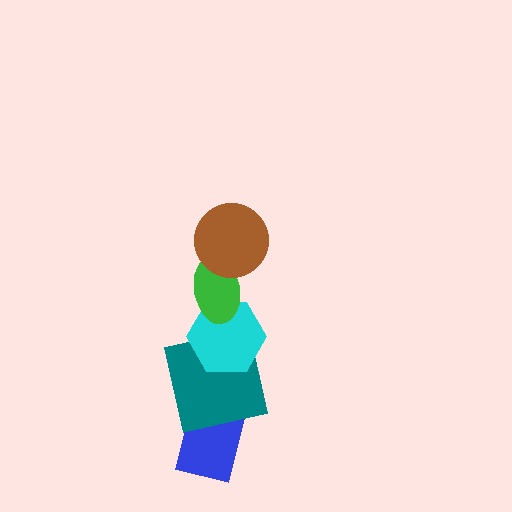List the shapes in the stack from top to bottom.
From top to bottom: the brown circle, the green ellipse, the cyan hexagon, the teal square, the blue rectangle.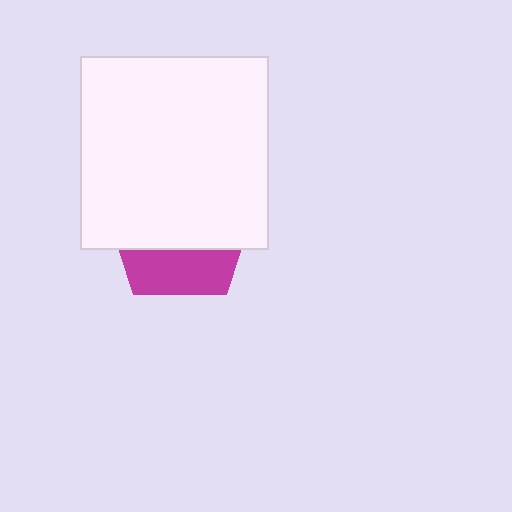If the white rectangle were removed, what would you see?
You would see the complete magenta pentagon.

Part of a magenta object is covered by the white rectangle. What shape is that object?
It is a pentagon.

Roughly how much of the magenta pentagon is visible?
A small part of it is visible (roughly 33%).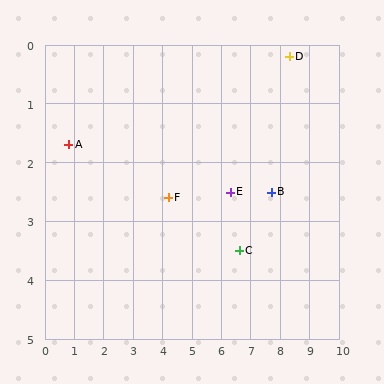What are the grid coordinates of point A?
Point A is at approximately (0.8, 1.7).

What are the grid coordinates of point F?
Point F is at approximately (4.2, 2.6).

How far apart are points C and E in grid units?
Points C and E are about 1.0 grid units apart.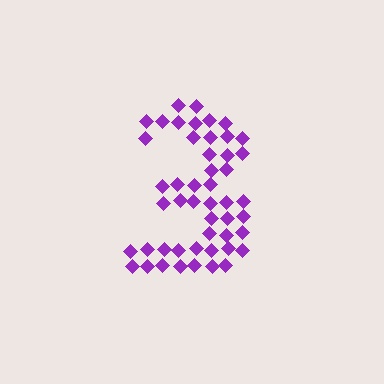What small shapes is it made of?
It is made of small diamonds.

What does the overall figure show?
The overall figure shows the digit 3.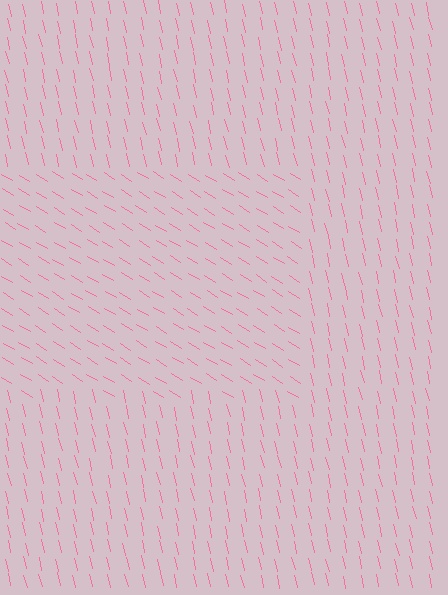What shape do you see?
I see a rectangle.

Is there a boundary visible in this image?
Yes, there is a texture boundary formed by a change in line orientation.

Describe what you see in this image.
The image is filled with small pink line segments. A rectangle region in the image has lines oriented differently from the surrounding lines, creating a visible texture boundary.